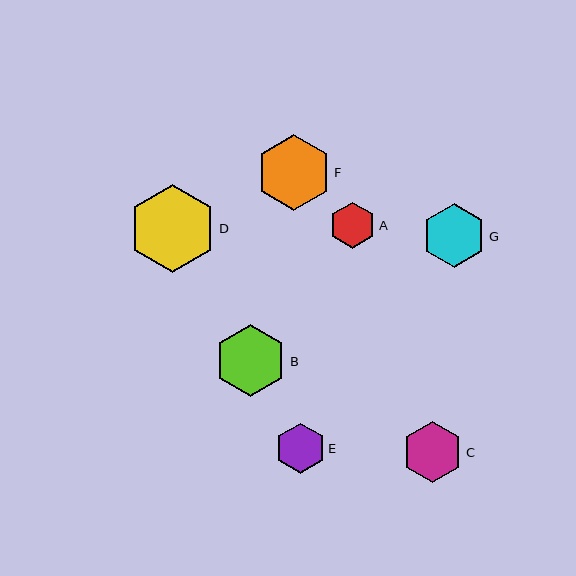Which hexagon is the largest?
Hexagon D is the largest with a size of approximately 88 pixels.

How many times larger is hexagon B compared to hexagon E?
Hexagon B is approximately 1.4 times the size of hexagon E.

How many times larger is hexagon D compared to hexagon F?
Hexagon D is approximately 1.2 times the size of hexagon F.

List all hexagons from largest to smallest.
From largest to smallest: D, F, B, G, C, E, A.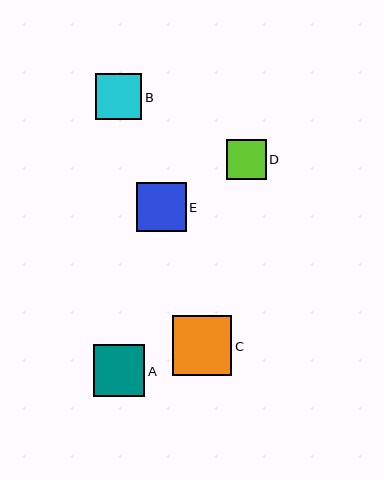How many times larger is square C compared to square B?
Square C is approximately 1.3 times the size of square B.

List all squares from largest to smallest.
From largest to smallest: C, A, E, B, D.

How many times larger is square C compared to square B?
Square C is approximately 1.3 times the size of square B.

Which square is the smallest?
Square D is the smallest with a size of approximately 40 pixels.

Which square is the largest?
Square C is the largest with a size of approximately 60 pixels.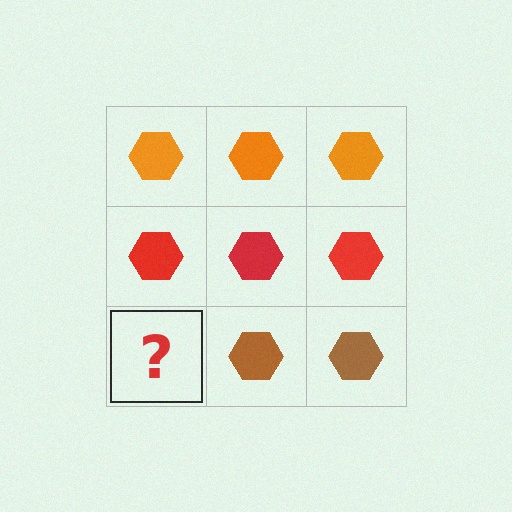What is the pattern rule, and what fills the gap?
The rule is that each row has a consistent color. The gap should be filled with a brown hexagon.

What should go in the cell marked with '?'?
The missing cell should contain a brown hexagon.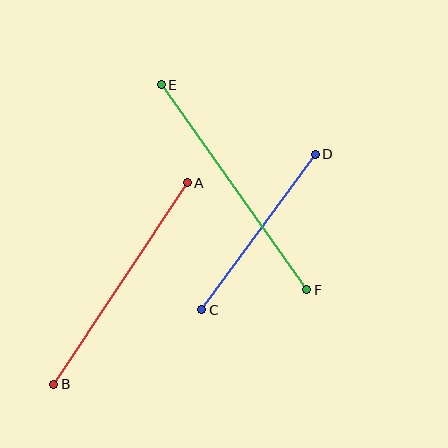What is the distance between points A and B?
The distance is approximately 242 pixels.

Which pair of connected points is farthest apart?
Points E and F are farthest apart.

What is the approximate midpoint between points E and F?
The midpoint is at approximately (234, 187) pixels.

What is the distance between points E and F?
The distance is approximately 252 pixels.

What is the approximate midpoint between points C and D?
The midpoint is at approximately (258, 232) pixels.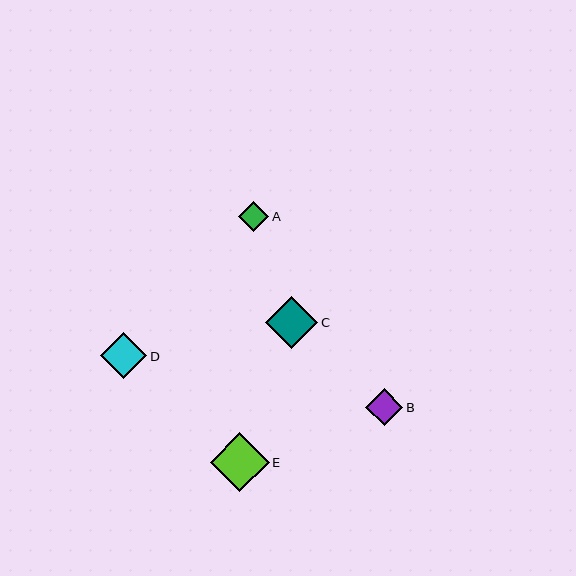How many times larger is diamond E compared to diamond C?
Diamond E is approximately 1.1 times the size of diamond C.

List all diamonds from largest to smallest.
From largest to smallest: E, C, D, B, A.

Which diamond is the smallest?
Diamond A is the smallest with a size of approximately 30 pixels.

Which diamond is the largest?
Diamond E is the largest with a size of approximately 58 pixels.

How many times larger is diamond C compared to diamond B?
Diamond C is approximately 1.4 times the size of diamond B.